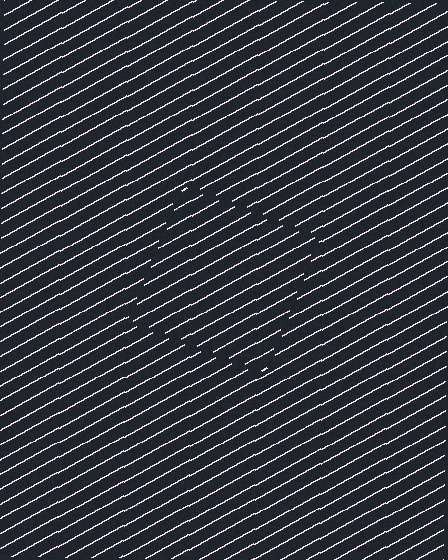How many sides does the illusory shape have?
4 sides — the line-ends trace a square.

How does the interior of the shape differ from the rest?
The interior of the shape contains the same grating, shifted by half a period — the contour is defined by the phase discontinuity where line-ends from the inner and outer gratings abut.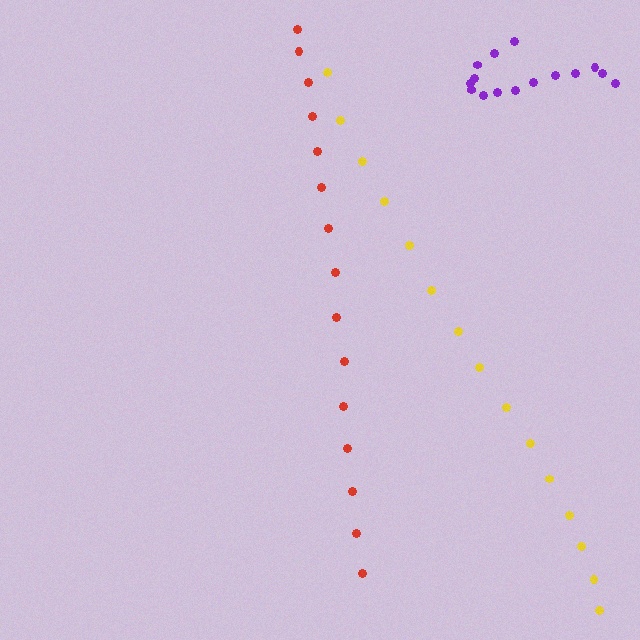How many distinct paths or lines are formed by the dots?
There are 3 distinct paths.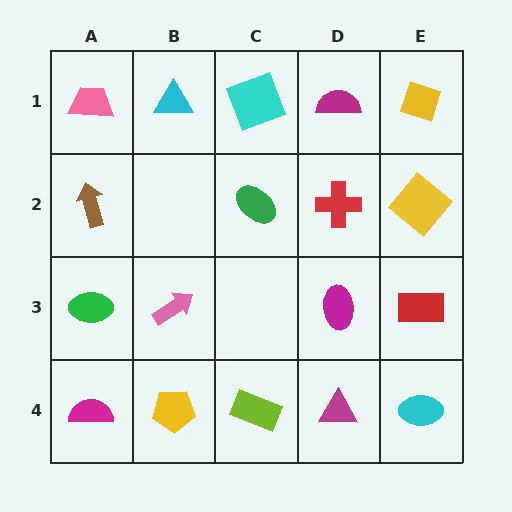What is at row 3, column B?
A pink arrow.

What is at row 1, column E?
A yellow diamond.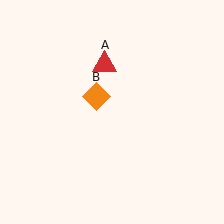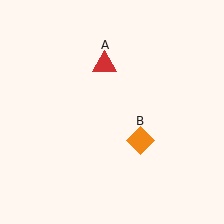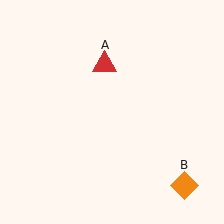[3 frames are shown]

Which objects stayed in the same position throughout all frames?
Red triangle (object A) remained stationary.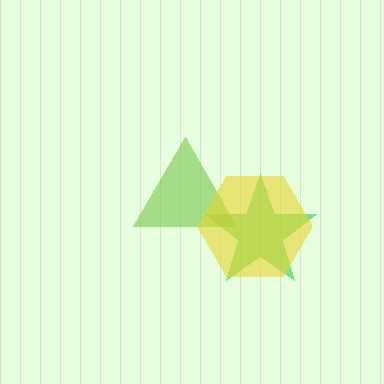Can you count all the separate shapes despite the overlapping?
Yes, there are 3 separate shapes.